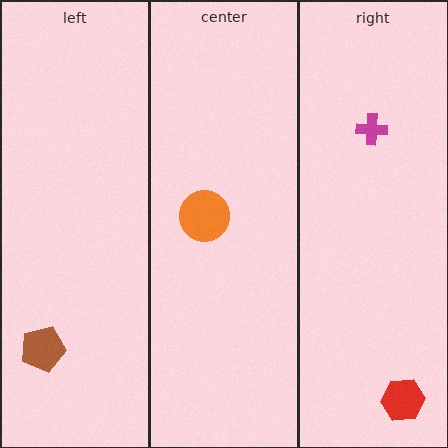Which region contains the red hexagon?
The right region.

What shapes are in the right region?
The red hexagon, the magenta cross.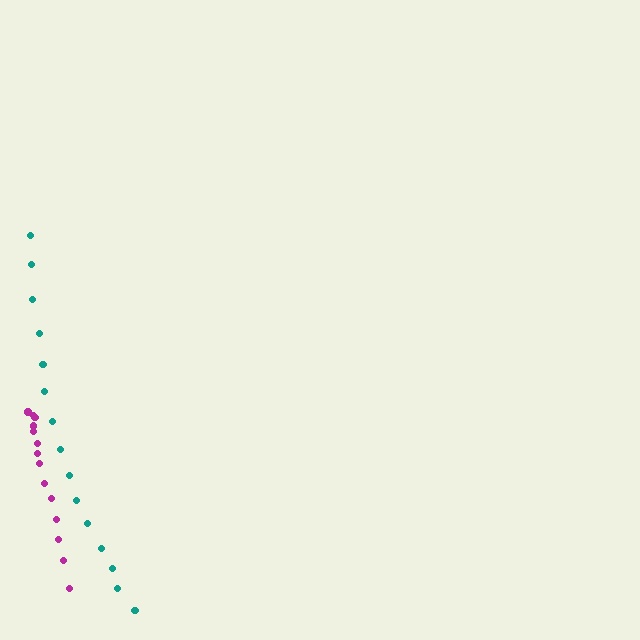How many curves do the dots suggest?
There are 2 distinct paths.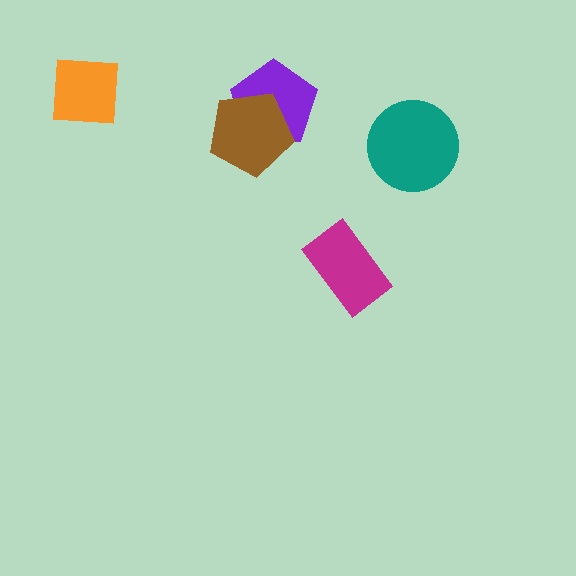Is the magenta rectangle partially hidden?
No, no other shape covers it.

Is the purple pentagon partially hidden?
Yes, it is partially covered by another shape.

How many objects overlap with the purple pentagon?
1 object overlaps with the purple pentagon.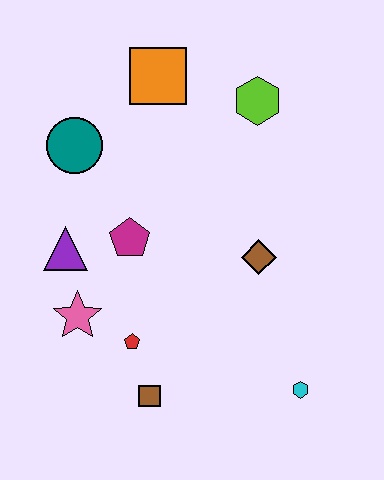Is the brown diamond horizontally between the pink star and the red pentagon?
No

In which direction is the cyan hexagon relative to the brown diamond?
The cyan hexagon is below the brown diamond.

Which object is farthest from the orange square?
The cyan hexagon is farthest from the orange square.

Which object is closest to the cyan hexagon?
The brown diamond is closest to the cyan hexagon.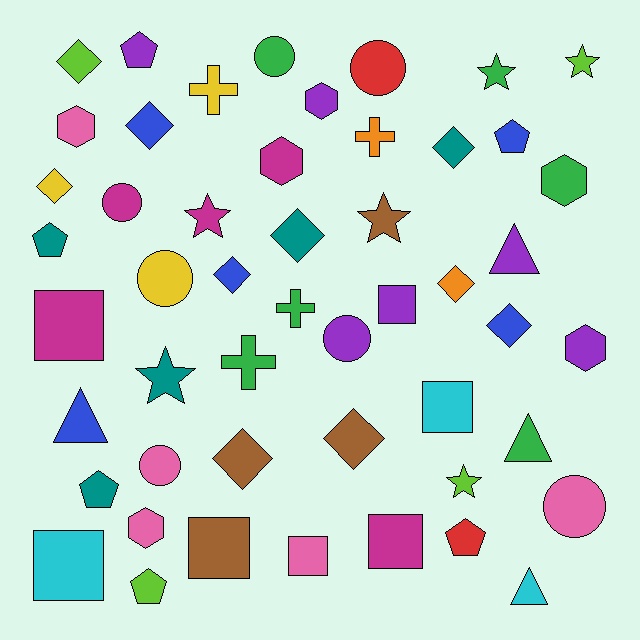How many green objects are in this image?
There are 6 green objects.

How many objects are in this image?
There are 50 objects.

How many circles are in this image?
There are 7 circles.